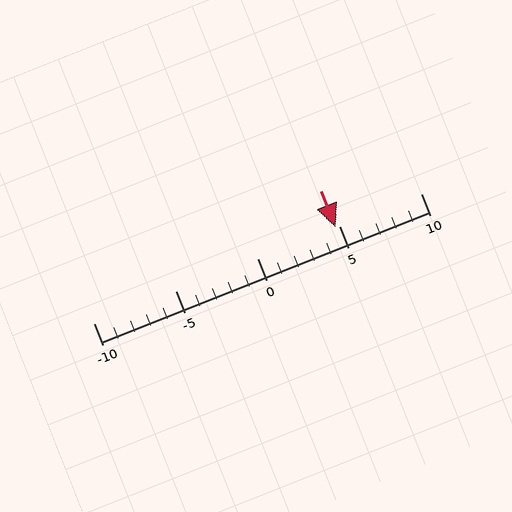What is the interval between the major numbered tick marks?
The major tick marks are spaced 5 units apart.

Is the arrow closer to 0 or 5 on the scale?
The arrow is closer to 5.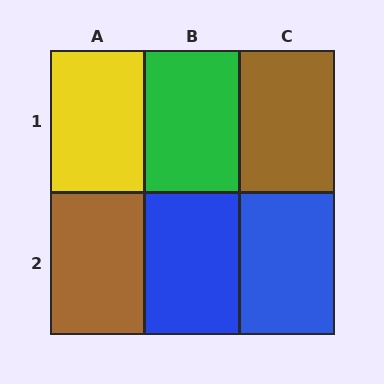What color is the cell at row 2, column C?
Blue.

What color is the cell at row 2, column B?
Blue.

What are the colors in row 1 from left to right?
Yellow, green, brown.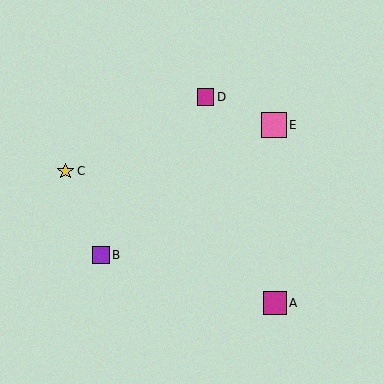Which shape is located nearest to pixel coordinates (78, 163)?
The yellow star (labeled C) at (65, 171) is nearest to that location.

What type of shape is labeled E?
Shape E is a pink square.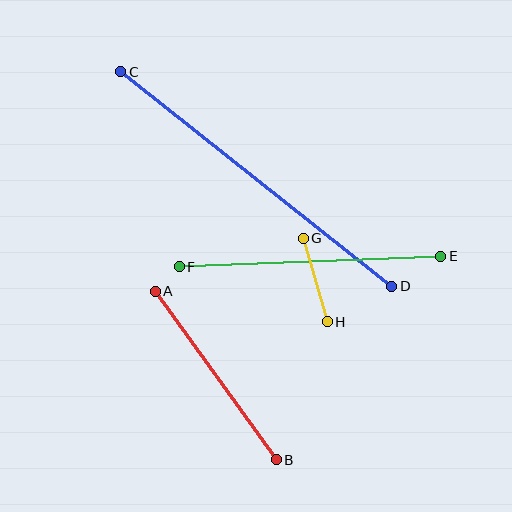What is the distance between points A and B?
The distance is approximately 207 pixels.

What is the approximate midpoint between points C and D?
The midpoint is at approximately (256, 179) pixels.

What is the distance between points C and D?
The distance is approximately 346 pixels.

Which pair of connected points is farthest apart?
Points C and D are farthest apart.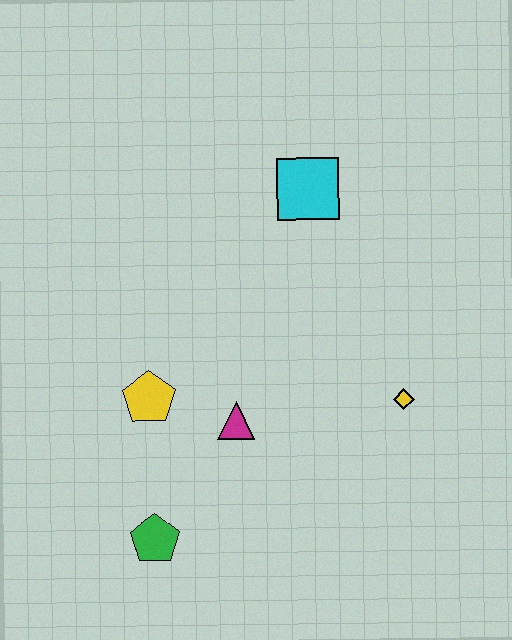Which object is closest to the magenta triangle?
The yellow pentagon is closest to the magenta triangle.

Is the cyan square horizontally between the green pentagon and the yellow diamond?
Yes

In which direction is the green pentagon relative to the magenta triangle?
The green pentagon is below the magenta triangle.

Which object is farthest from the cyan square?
The green pentagon is farthest from the cyan square.